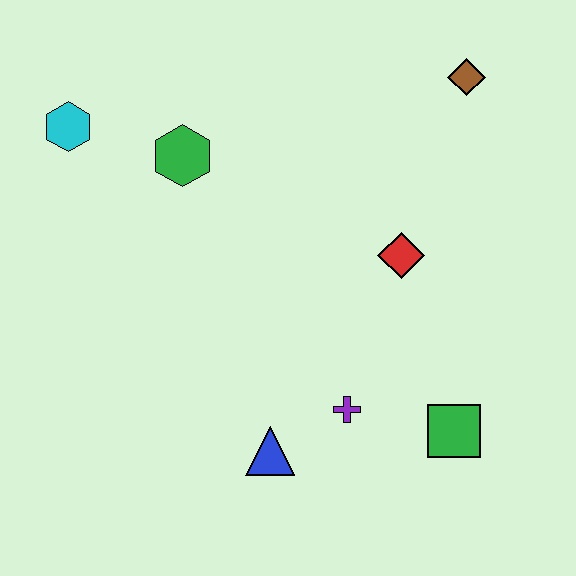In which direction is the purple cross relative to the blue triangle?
The purple cross is to the right of the blue triangle.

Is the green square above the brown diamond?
No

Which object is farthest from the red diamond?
The cyan hexagon is farthest from the red diamond.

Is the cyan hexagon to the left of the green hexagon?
Yes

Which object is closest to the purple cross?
The blue triangle is closest to the purple cross.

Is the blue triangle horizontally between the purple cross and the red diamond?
No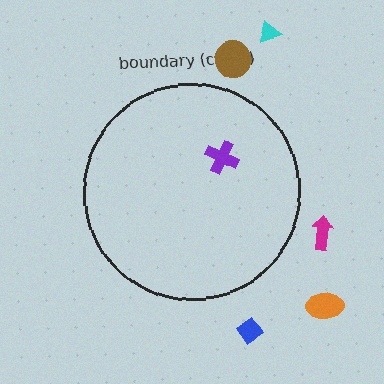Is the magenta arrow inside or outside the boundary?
Outside.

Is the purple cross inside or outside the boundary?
Inside.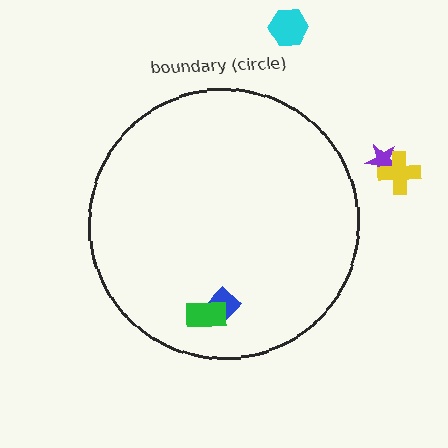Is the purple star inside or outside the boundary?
Outside.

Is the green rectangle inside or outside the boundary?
Inside.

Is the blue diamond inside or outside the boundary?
Inside.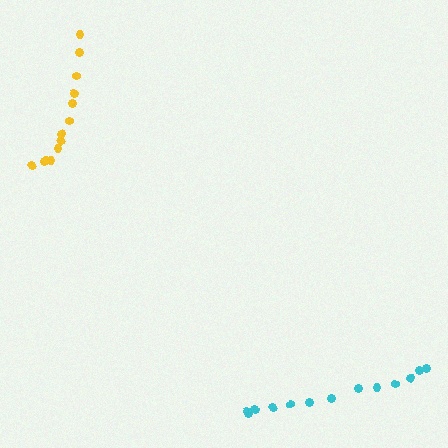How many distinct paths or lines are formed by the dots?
There are 2 distinct paths.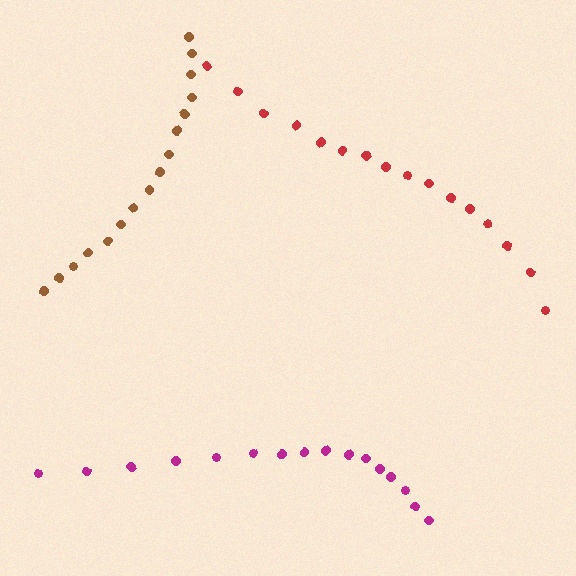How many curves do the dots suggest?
There are 3 distinct paths.